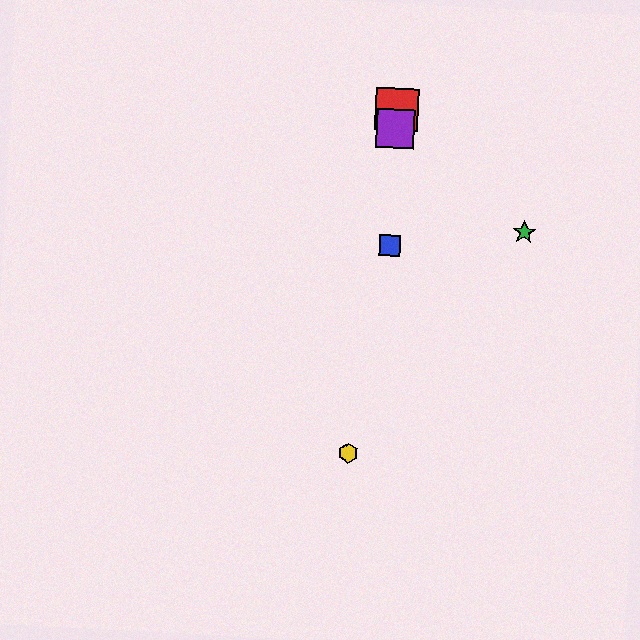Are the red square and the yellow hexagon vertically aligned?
No, the red square is at x≈397 and the yellow hexagon is at x≈348.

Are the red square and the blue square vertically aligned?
Yes, both are at x≈397.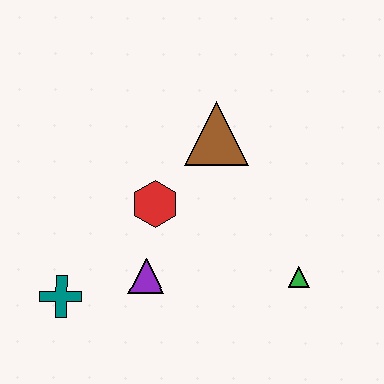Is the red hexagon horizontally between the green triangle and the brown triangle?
No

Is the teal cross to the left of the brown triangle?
Yes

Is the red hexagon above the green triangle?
Yes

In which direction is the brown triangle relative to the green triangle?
The brown triangle is above the green triangle.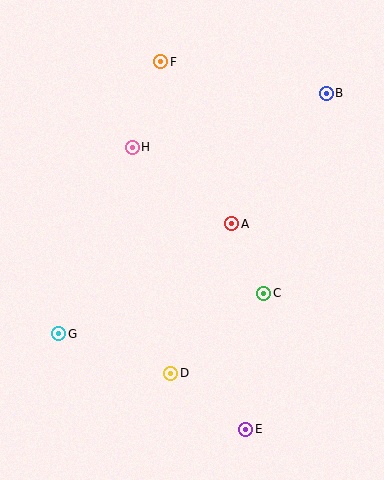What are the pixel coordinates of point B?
Point B is at (326, 93).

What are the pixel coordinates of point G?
Point G is at (59, 334).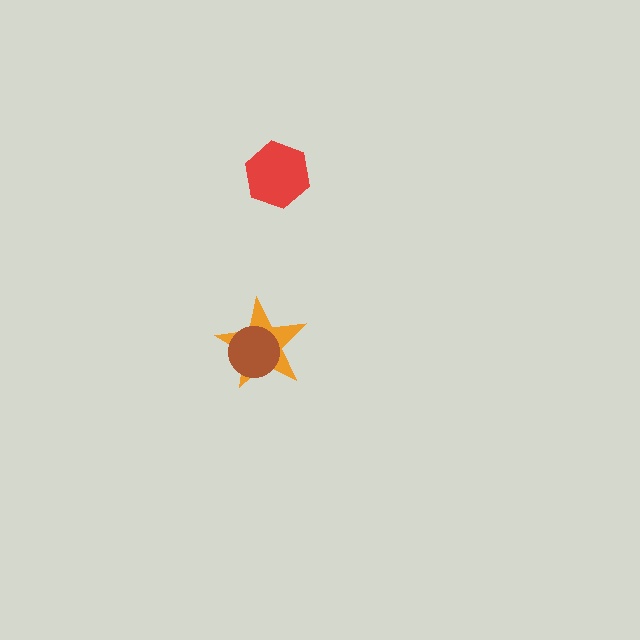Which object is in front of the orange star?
The brown circle is in front of the orange star.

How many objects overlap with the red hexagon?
0 objects overlap with the red hexagon.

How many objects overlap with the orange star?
1 object overlaps with the orange star.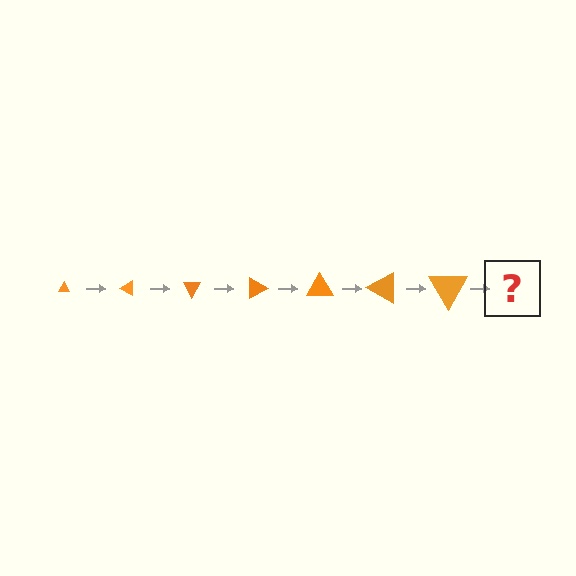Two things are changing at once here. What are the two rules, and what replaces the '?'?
The two rules are that the triangle grows larger each step and it rotates 30 degrees each step. The '?' should be a triangle, larger than the previous one and rotated 210 degrees from the start.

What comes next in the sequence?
The next element should be a triangle, larger than the previous one and rotated 210 degrees from the start.